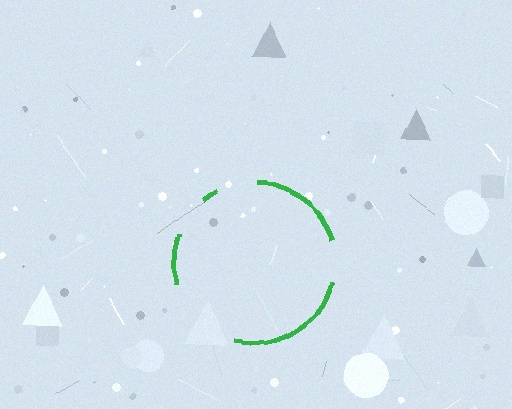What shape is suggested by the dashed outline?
The dashed outline suggests a circle.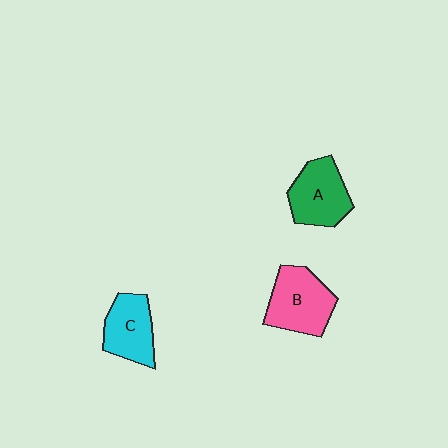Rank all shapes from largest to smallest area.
From largest to smallest: B (pink), A (green), C (cyan).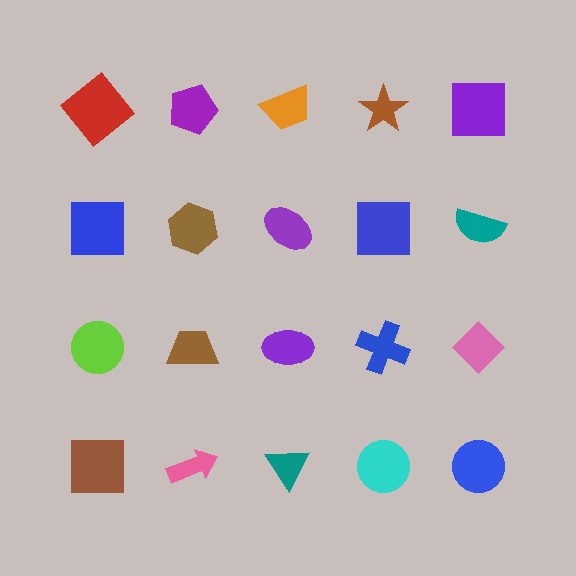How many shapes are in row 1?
5 shapes.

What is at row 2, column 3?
A purple ellipse.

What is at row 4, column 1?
A brown square.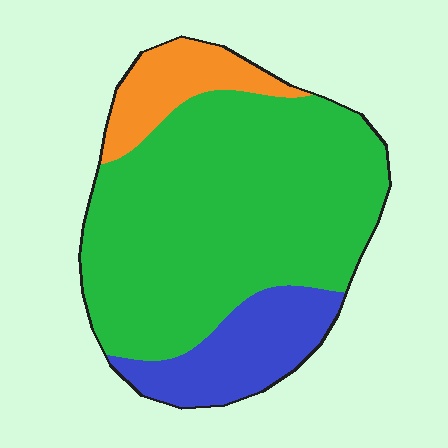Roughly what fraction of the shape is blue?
Blue covers around 15% of the shape.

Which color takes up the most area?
Green, at roughly 70%.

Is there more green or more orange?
Green.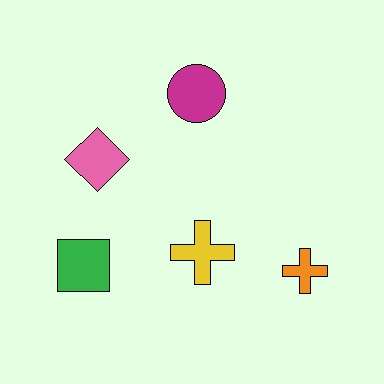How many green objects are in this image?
There is 1 green object.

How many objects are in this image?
There are 5 objects.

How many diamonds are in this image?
There is 1 diamond.